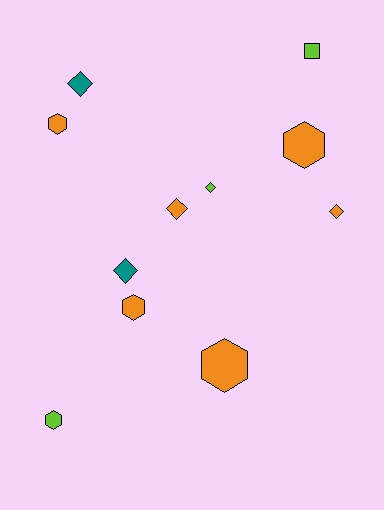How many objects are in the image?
There are 11 objects.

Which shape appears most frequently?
Hexagon, with 5 objects.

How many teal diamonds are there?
There are 2 teal diamonds.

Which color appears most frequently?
Orange, with 6 objects.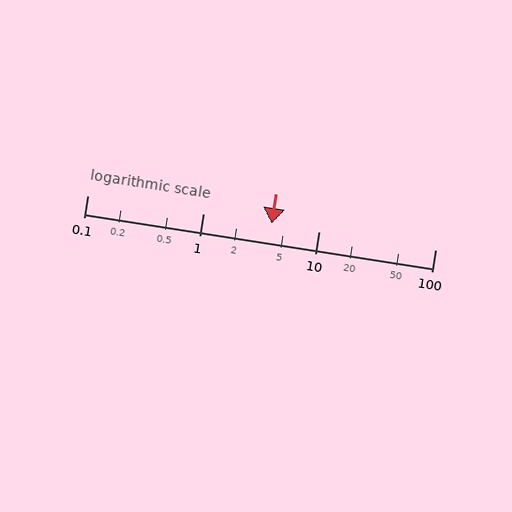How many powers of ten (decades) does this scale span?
The scale spans 3 decades, from 0.1 to 100.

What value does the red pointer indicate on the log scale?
The pointer indicates approximately 3.9.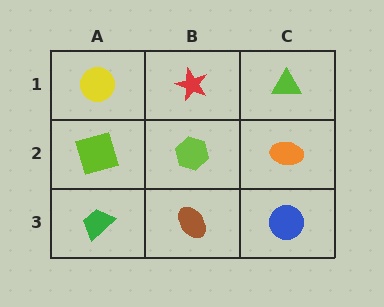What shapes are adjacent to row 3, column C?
An orange ellipse (row 2, column C), a brown ellipse (row 3, column B).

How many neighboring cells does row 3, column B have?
3.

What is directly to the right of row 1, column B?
A lime triangle.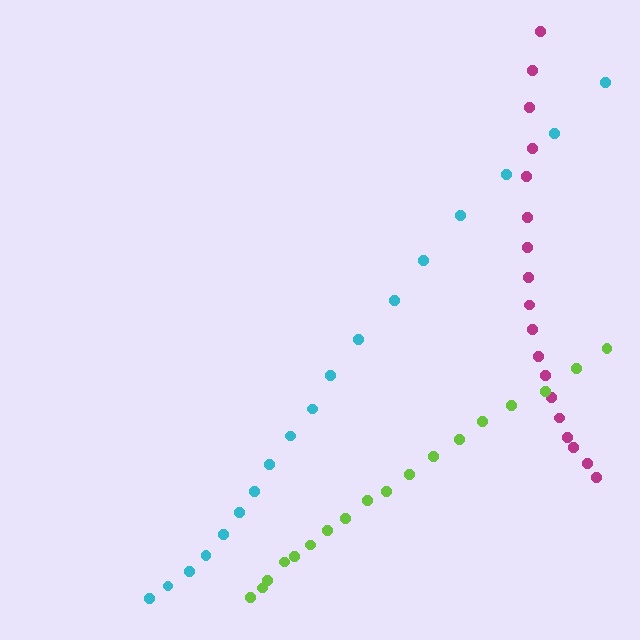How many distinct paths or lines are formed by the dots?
There are 3 distinct paths.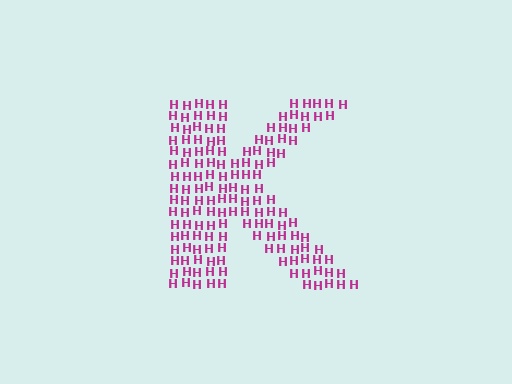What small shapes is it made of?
It is made of small letter H's.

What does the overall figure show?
The overall figure shows the letter K.